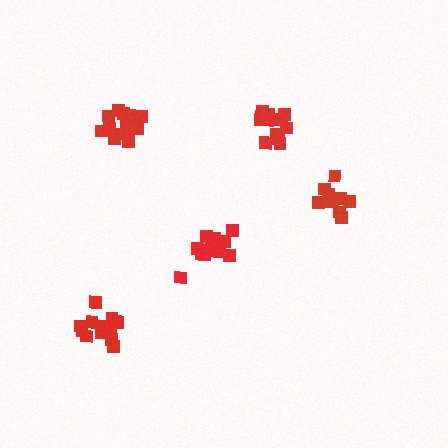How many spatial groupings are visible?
There are 5 spatial groupings.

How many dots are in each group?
Group 1: 11 dots, Group 2: 13 dots, Group 3: 14 dots, Group 4: 16 dots, Group 5: 15 dots (69 total).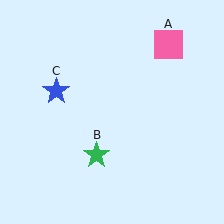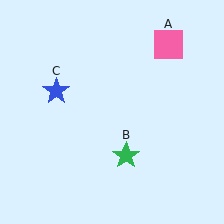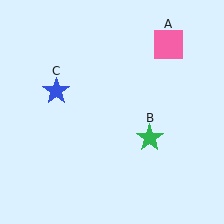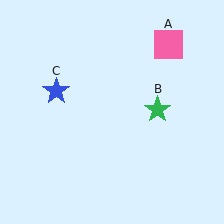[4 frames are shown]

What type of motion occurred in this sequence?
The green star (object B) rotated counterclockwise around the center of the scene.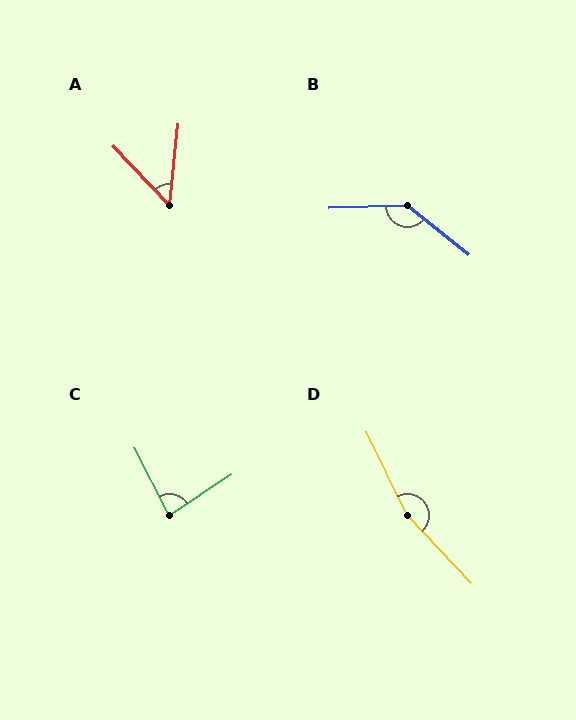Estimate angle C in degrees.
Approximately 83 degrees.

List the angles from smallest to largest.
A (49°), C (83°), B (139°), D (163°).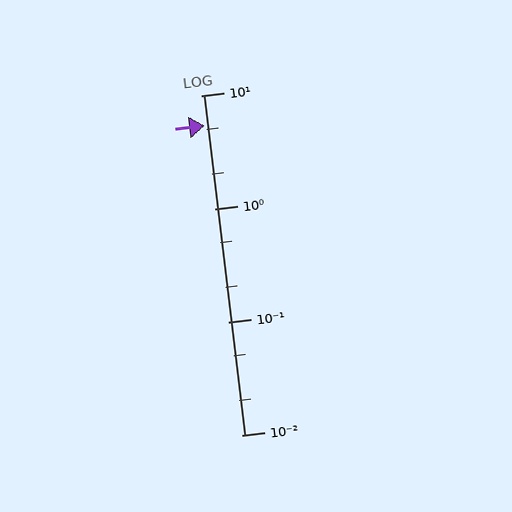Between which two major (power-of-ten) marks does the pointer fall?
The pointer is between 1 and 10.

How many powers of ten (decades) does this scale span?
The scale spans 3 decades, from 0.01 to 10.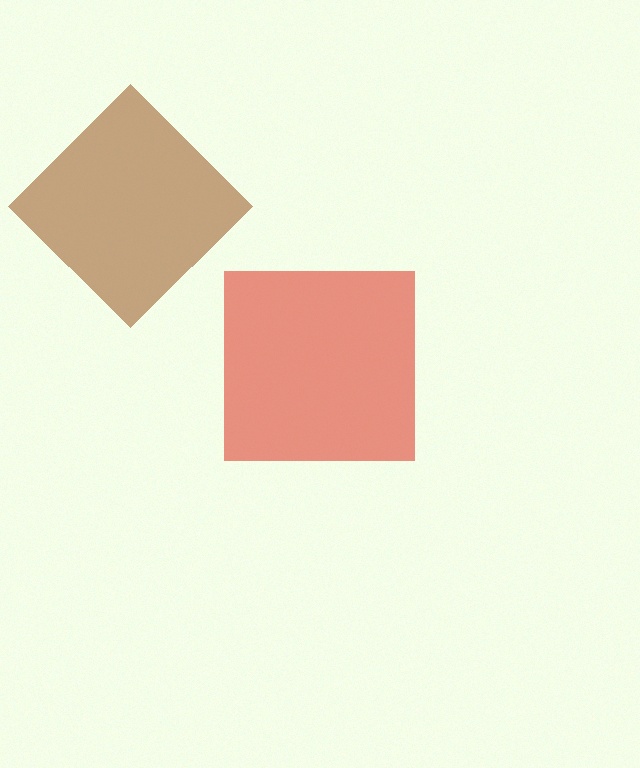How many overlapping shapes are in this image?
There are 2 overlapping shapes in the image.